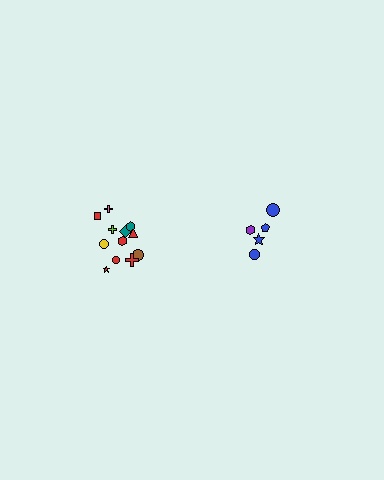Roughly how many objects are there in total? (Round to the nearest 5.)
Roughly 15 objects in total.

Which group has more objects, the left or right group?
The left group.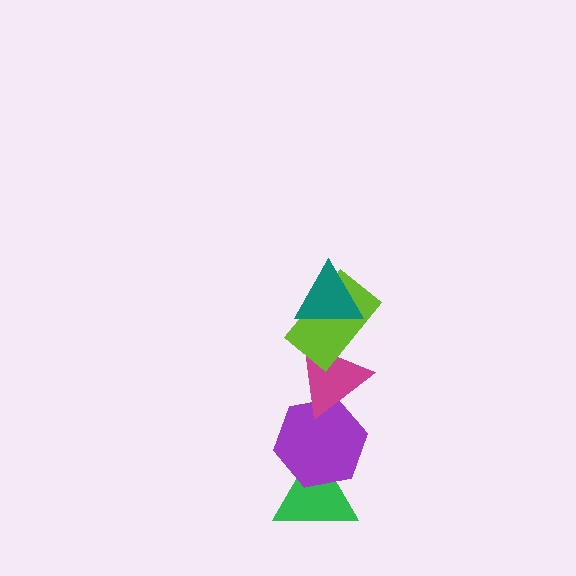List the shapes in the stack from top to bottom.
From top to bottom: the teal triangle, the lime rectangle, the magenta triangle, the purple hexagon, the green triangle.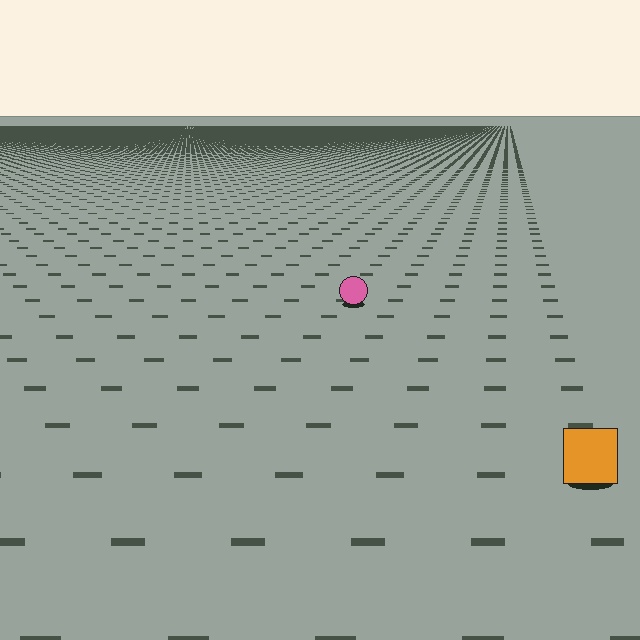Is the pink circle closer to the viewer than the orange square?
No. The orange square is closer — you can tell from the texture gradient: the ground texture is coarser near it.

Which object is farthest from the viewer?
The pink circle is farthest from the viewer. It appears smaller and the ground texture around it is denser.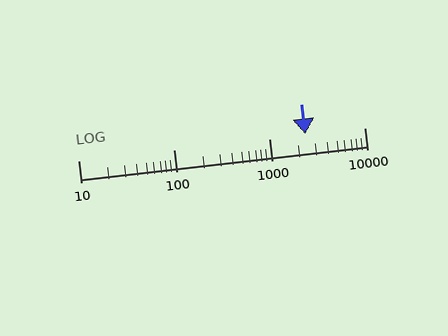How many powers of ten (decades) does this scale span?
The scale spans 3 decades, from 10 to 10000.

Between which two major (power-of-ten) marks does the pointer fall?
The pointer is between 1000 and 10000.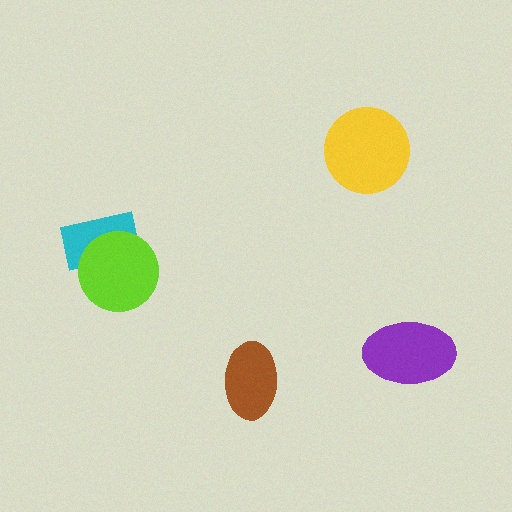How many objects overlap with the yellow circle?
0 objects overlap with the yellow circle.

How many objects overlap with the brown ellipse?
0 objects overlap with the brown ellipse.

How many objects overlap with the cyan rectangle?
1 object overlaps with the cyan rectangle.